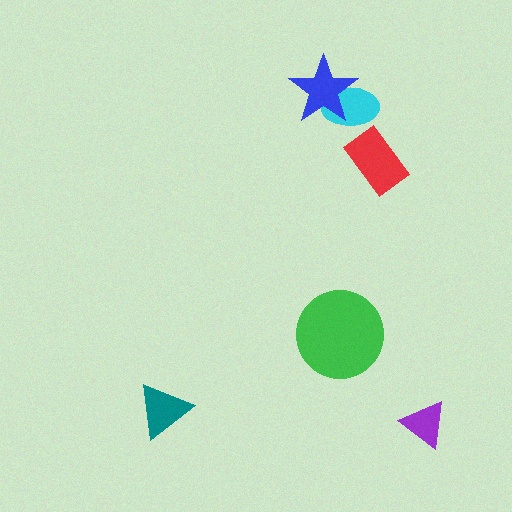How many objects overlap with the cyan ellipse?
1 object overlaps with the cyan ellipse.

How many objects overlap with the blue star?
1 object overlaps with the blue star.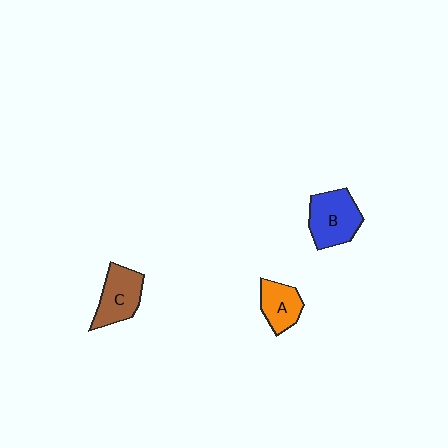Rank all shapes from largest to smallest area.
From largest to smallest: B (blue), C (brown), A (orange).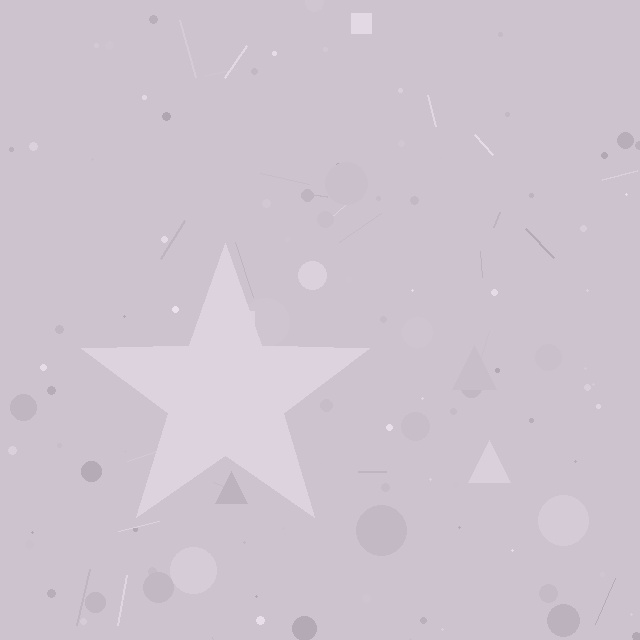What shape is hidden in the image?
A star is hidden in the image.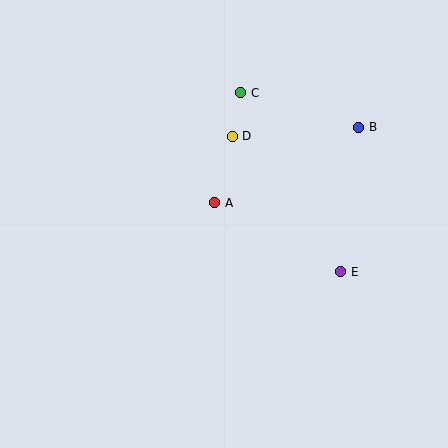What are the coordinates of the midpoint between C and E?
The midpoint between C and E is at (291, 182).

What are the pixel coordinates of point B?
Point B is at (359, 127).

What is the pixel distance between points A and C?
The distance between A and C is 113 pixels.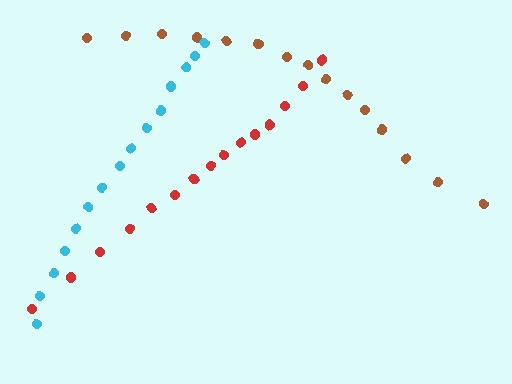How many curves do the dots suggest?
There are 3 distinct paths.